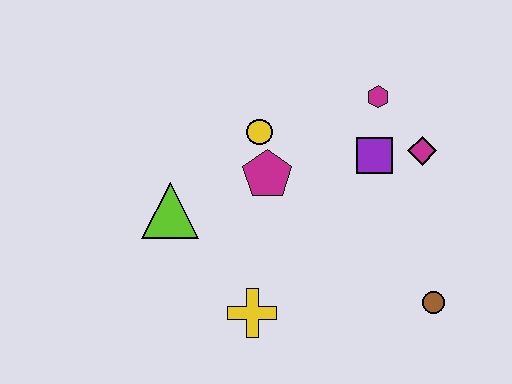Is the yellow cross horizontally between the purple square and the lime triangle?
Yes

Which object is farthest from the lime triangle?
The brown circle is farthest from the lime triangle.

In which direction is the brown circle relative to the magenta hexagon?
The brown circle is below the magenta hexagon.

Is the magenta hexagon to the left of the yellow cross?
No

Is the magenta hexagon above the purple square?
Yes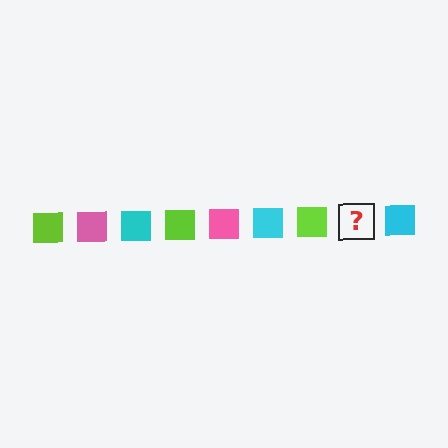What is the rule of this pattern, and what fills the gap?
The rule is that the pattern cycles through lime, pink, cyan squares. The gap should be filled with a pink square.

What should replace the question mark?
The question mark should be replaced with a pink square.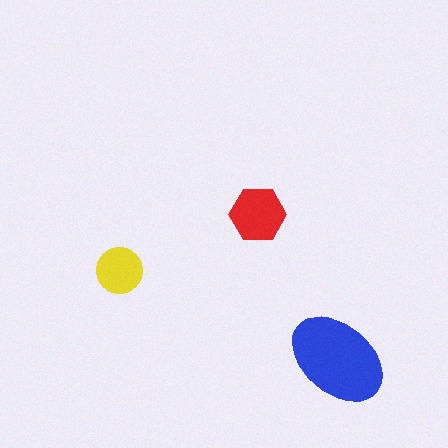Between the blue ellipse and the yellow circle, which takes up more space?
The blue ellipse.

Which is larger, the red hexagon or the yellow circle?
The red hexagon.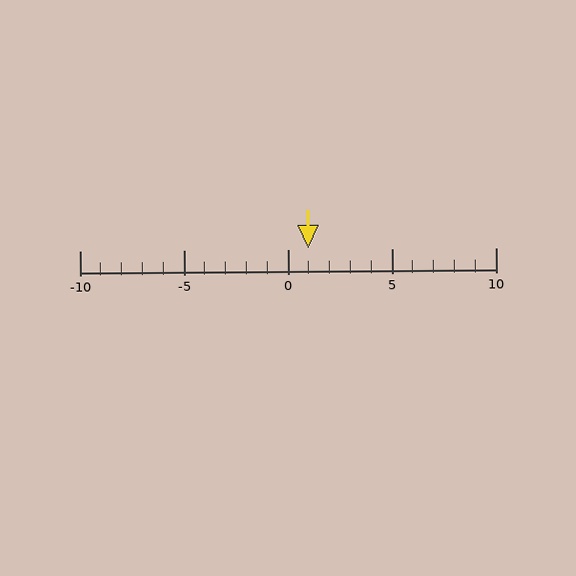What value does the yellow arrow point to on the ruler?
The yellow arrow points to approximately 1.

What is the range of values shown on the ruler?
The ruler shows values from -10 to 10.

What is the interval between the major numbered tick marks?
The major tick marks are spaced 5 units apart.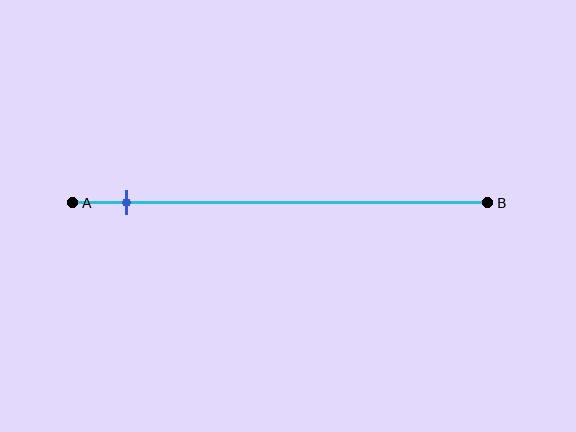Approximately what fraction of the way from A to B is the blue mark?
The blue mark is approximately 15% of the way from A to B.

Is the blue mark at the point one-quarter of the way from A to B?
No, the mark is at about 15% from A, not at the 25% one-quarter point.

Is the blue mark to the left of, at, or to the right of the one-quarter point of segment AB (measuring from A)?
The blue mark is to the left of the one-quarter point of segment AB.